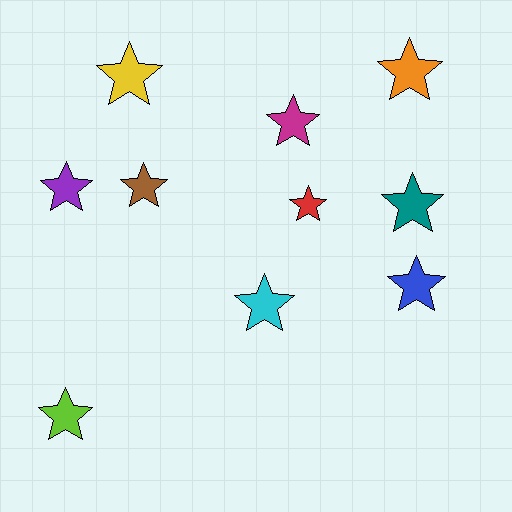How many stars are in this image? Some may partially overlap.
There are 10 stars.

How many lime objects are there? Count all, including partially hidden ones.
There is 1 lime object.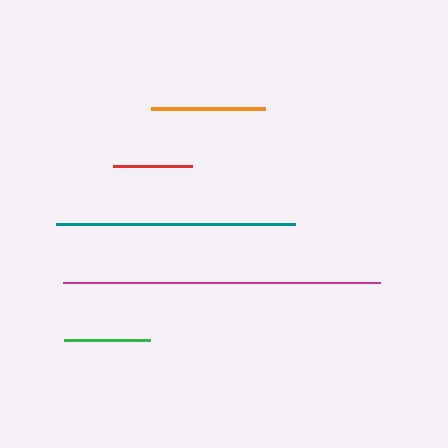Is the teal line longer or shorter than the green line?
The teal line is longer than the green line.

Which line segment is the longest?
The magenta line is the longest at approximately 317 pixels.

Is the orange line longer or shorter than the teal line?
The teal line is longer than the orange line.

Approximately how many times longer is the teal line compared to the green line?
The teal line is approximately 2.8 times the length of the green line.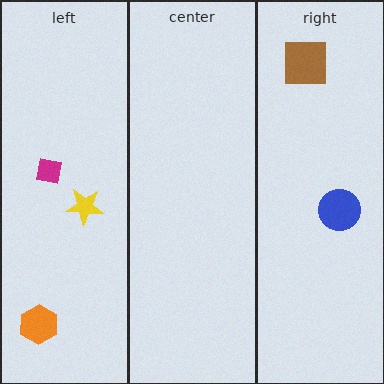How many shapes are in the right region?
2.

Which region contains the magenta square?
The left region.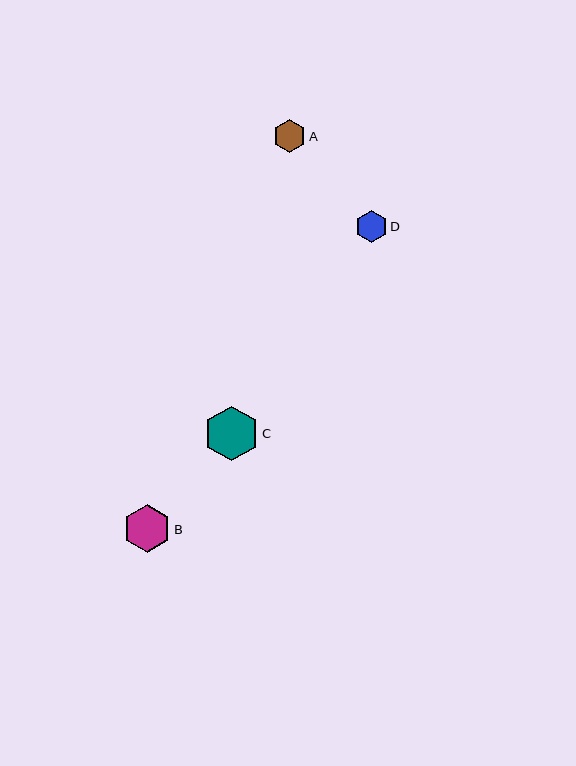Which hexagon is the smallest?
Hexagon D is the smallest with a size of approximately 31 pixels.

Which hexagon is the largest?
Hexagon C is the largest with a size of approximately 55 pixels.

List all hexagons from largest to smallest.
From largest to smallest: C, B, A, D.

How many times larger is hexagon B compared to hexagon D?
Hexagon B is approximately 1.5 times the size of hexagon D.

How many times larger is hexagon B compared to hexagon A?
Hexagon B is approximately 1.4 times the size of hexagon A.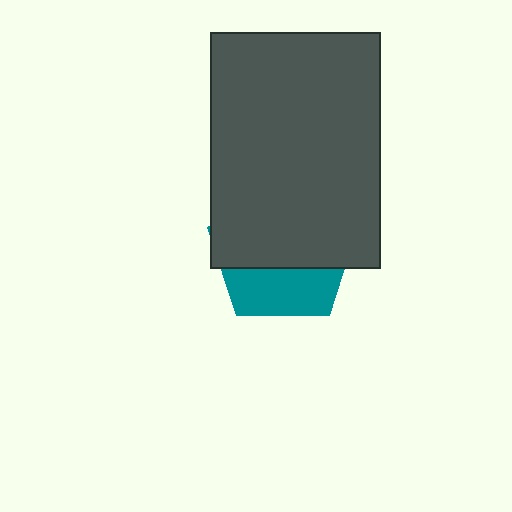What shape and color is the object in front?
The object in front is a dark gray rectangle.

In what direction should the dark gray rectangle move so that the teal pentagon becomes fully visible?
The dark gray rectangle should move up. That is the shortest direction to clear the overlap and leave the teal pentagon fully visible.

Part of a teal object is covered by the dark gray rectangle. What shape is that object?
It is a pentagon.